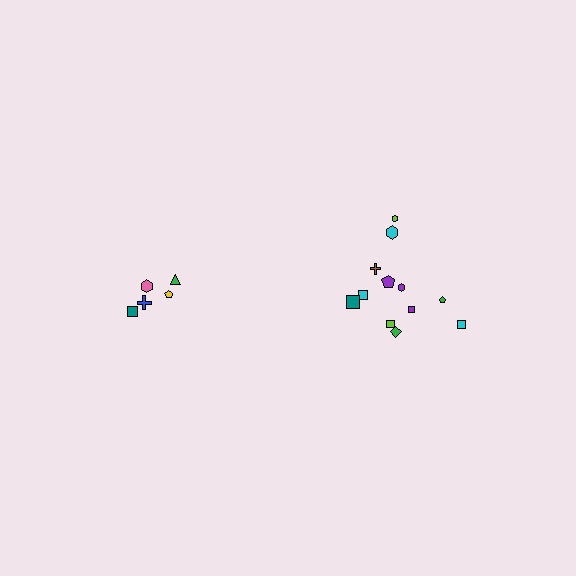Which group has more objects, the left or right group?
The right group.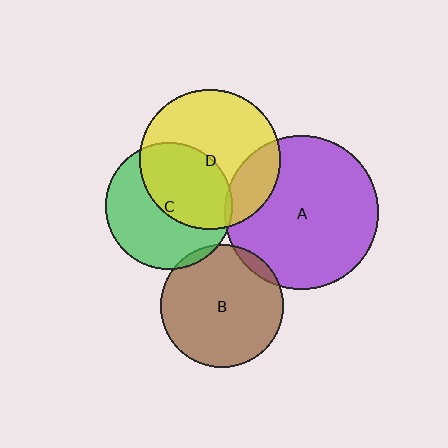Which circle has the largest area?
Circle A (purple).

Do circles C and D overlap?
Yes.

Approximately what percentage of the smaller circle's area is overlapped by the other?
Approximately 50%.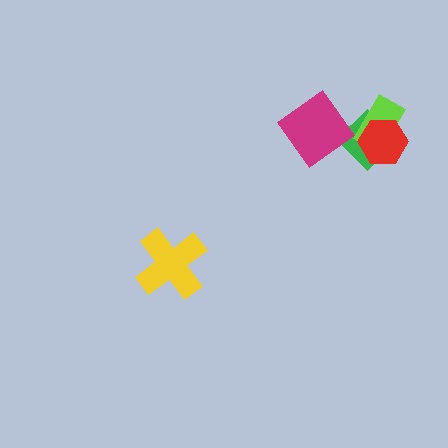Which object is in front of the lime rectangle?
The red hexagon is in front of the lime rectangle.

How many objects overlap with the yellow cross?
0 objects overlap with the yellow cross.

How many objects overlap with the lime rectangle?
2 objects overlap with the lime rectangle.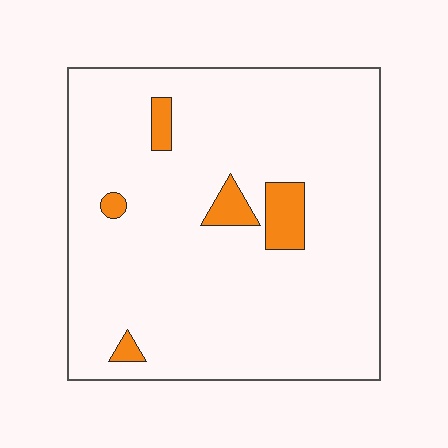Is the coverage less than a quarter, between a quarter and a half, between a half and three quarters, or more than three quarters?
Less than a quarter.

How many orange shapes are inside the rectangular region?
5.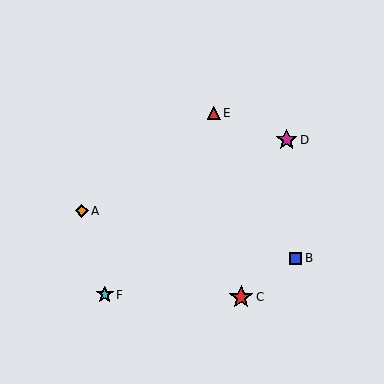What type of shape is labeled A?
Shape A is an orange diamond.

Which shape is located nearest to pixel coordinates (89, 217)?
The orange diamond (labeled A) at (82, 211) is nearest to that location.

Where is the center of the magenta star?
The center of the magenta star is at (287, 140).